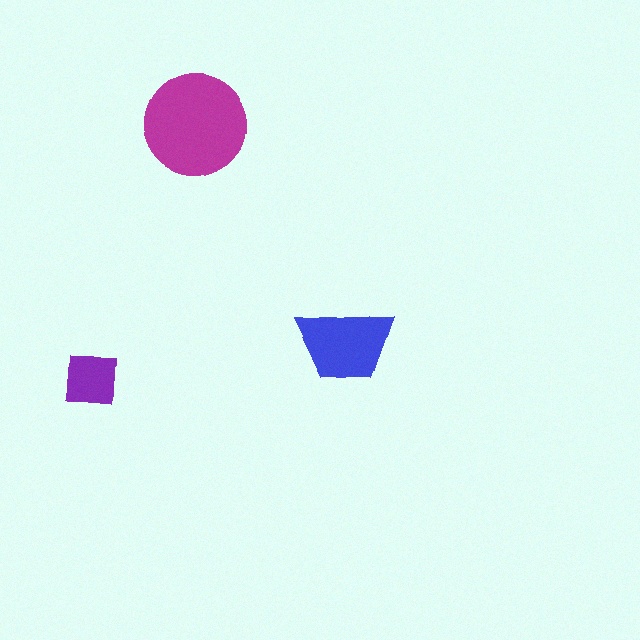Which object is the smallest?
The purple square.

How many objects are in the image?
There are 3 objects in the image.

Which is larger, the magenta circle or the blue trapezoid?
The magenta circle.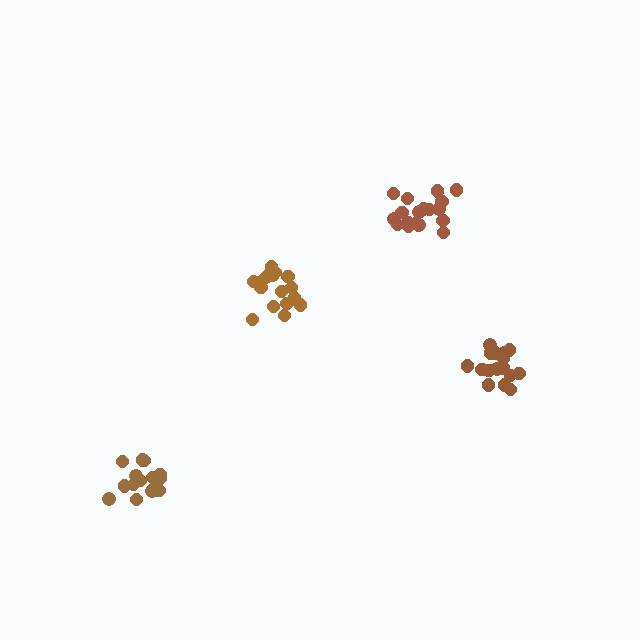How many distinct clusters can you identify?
There are 4 distinct clusters.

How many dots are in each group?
Group 1: 16 dots, Group 2: 16 dots, Group 3: 20 dots, Group 4: 17 dots (69 total).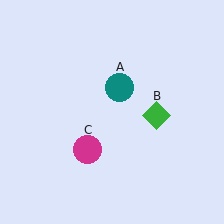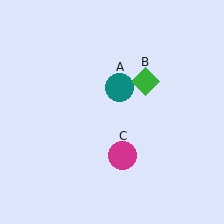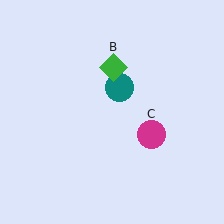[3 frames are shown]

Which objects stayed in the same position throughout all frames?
Teal circle (object A) remained stationary.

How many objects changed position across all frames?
2 objects changed position: green diamond (object B), magenta circle (object C).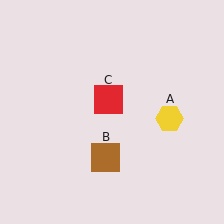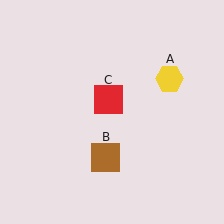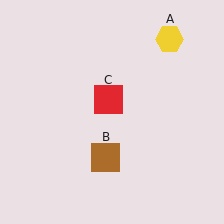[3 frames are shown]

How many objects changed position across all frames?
1 object changed position: yellow hexagon (object A).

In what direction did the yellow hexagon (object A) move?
The yellow hexagon (object A) moved up.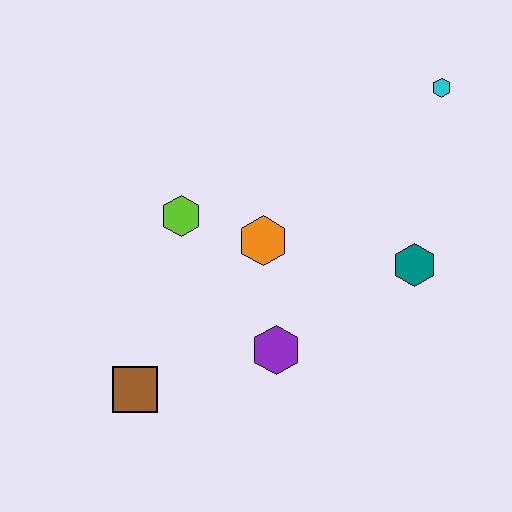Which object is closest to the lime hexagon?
The orange hexagon is closest to the lime hexagon.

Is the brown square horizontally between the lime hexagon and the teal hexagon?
No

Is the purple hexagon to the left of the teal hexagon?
Yes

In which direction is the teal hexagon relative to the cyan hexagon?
The teal hexagon is below the cyan hexagon.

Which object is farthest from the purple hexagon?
The cyan hexagon is farthest from the purple hexagon.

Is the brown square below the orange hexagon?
Yes